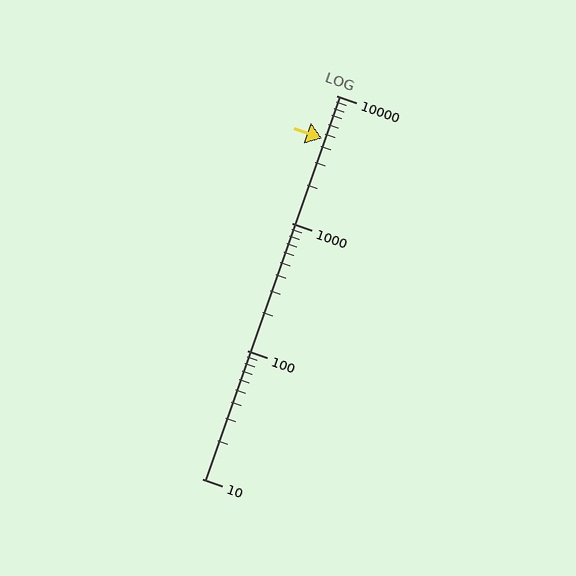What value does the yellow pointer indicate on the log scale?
The pointer indicates approximately 4600.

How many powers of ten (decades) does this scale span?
The scale spans 3 decades, from 10 to 10000.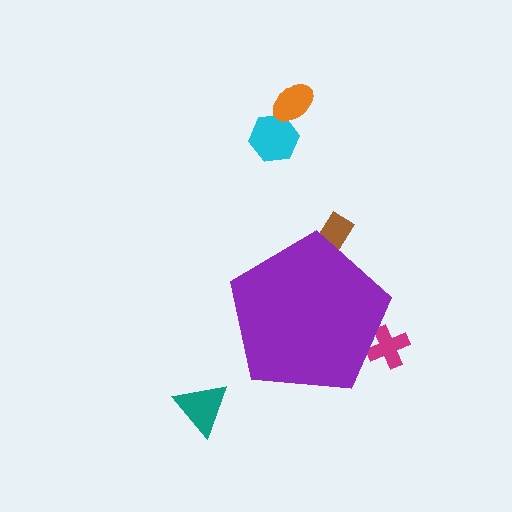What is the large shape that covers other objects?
A purple pentagon.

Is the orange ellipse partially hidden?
No, the orange ellipse is fully visible.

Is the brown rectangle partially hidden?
Yes, the brown rectangle is partially hidden behind the purple pentagon.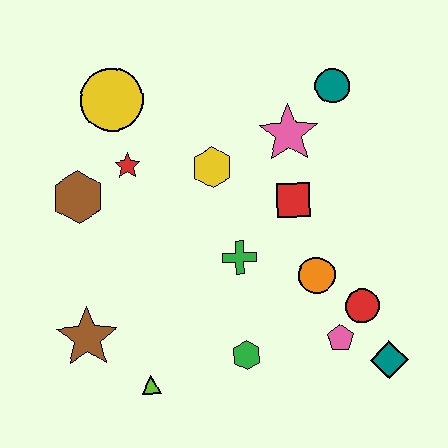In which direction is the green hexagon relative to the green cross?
The green hexagon is below the green cross.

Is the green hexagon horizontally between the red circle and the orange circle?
No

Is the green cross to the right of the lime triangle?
Yes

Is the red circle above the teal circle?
No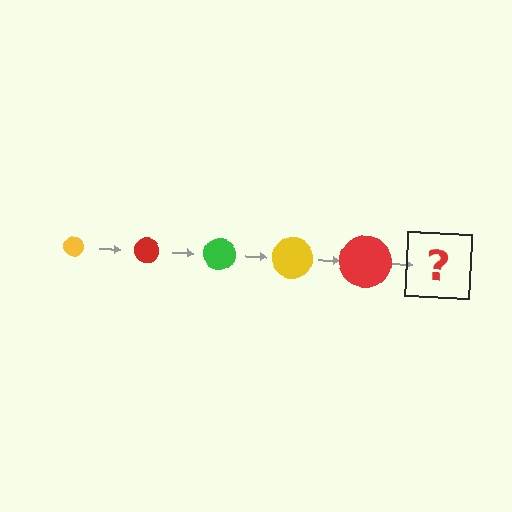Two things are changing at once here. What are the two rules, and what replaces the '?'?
The two rules are that the circle grows larger each step and the color cycles through yellow, red, and green. The '?' should be a green circle, larger than the previous one.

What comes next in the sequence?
The next element should be a green circle, larger than the previous one.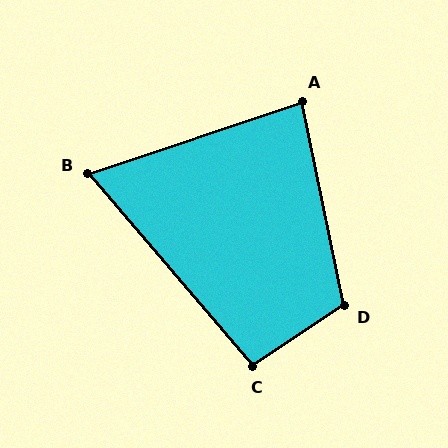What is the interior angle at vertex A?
Approximately 83 degrees (acute).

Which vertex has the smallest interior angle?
B, at approximately 68 degrees.